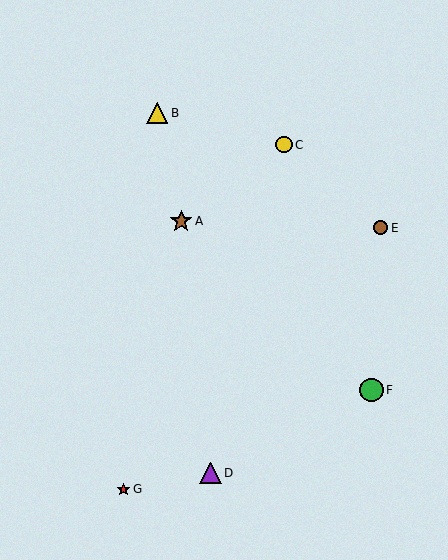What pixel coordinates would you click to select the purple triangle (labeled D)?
Click at (210, 473) to select the purple triangle D.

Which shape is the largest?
The green circle (labeled F) is the largest.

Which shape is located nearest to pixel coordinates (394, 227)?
The brown circle (labeled E) at (381, 228) is nearest to that location.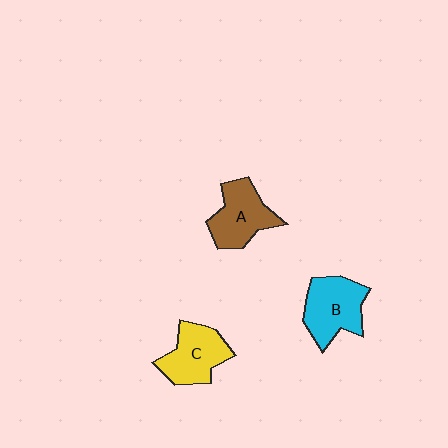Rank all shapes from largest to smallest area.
From largest to smallest: B (cyan), A (brown), C (yellow).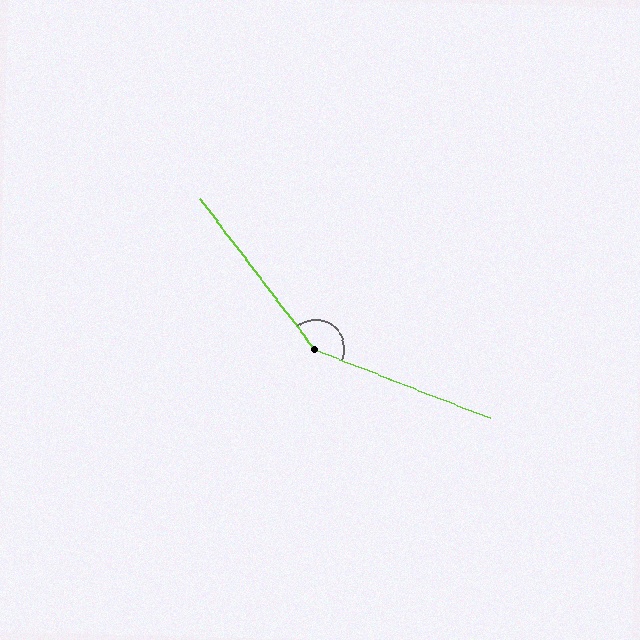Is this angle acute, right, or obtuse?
It is obtuse.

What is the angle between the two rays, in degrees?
Approximately 149 degrees.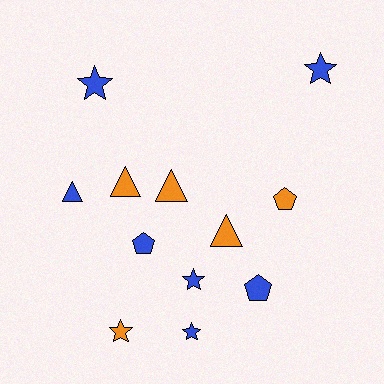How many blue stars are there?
There are 4 blue stars.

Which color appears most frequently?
Blue, with 7 objects.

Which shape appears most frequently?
Star, with 5 objects.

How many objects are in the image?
There are 12 objects.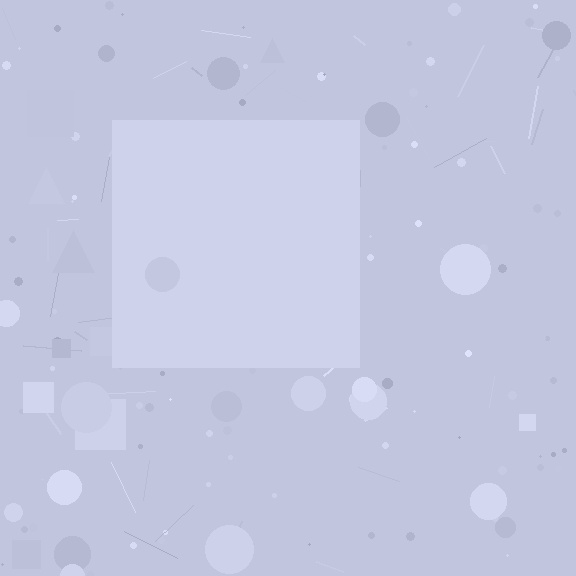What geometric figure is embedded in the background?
A square is embedded in the background.